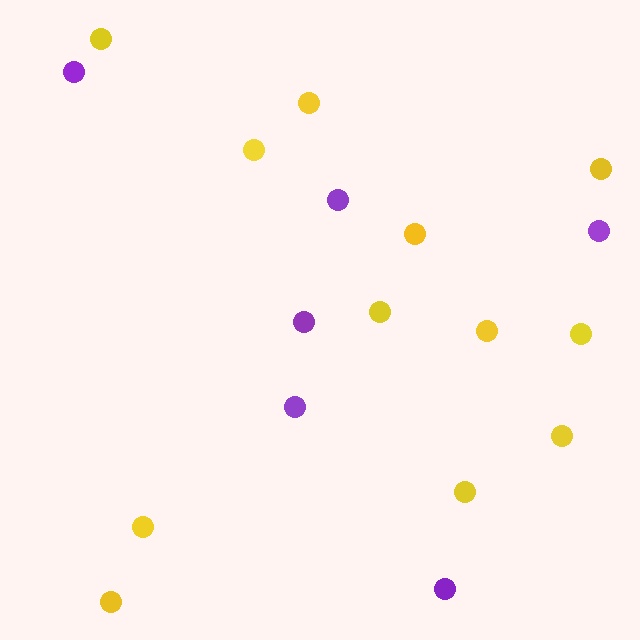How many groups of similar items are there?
There are 2 groups: one group of yellow circles (12) and one group of purple circles (6).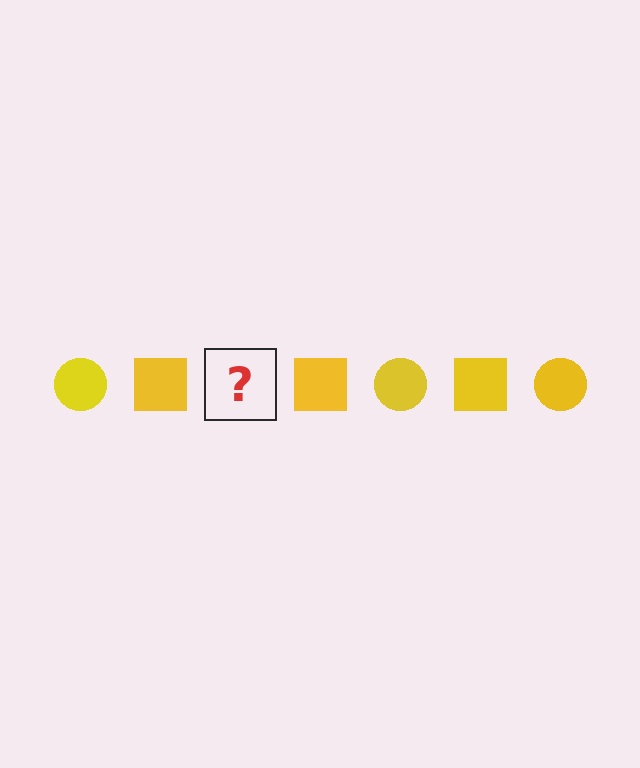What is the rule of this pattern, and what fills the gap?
The rule is that the pattern cycles through circle, square shapes in yellow. The gap should be filled with a yellow circle.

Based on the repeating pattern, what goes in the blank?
The blank should be a yellow circle.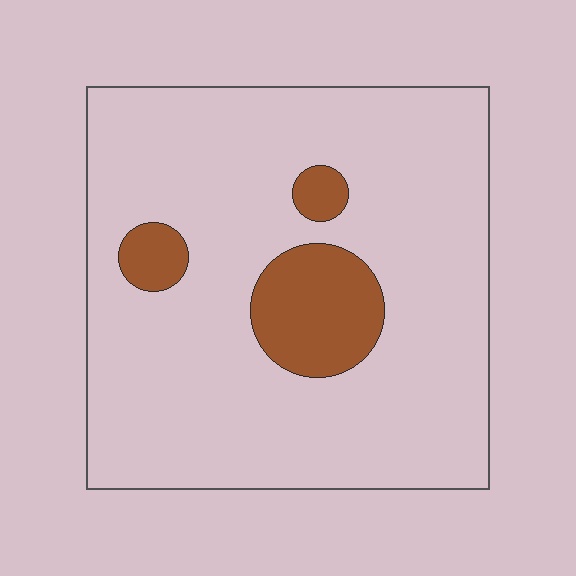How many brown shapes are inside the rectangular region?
3.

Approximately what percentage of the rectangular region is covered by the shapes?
Approximately 15%.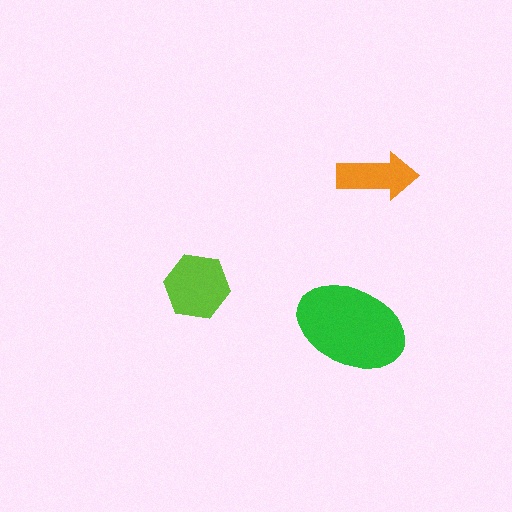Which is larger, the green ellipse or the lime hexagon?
The green ellipse.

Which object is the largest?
The green ellipse.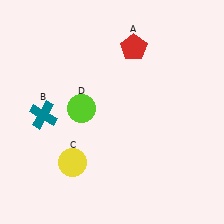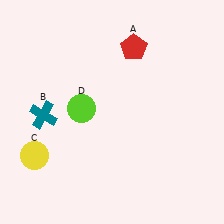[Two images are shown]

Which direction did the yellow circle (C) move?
The yellow circle (C) moved left.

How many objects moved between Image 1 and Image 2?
1 object moved between the two images.